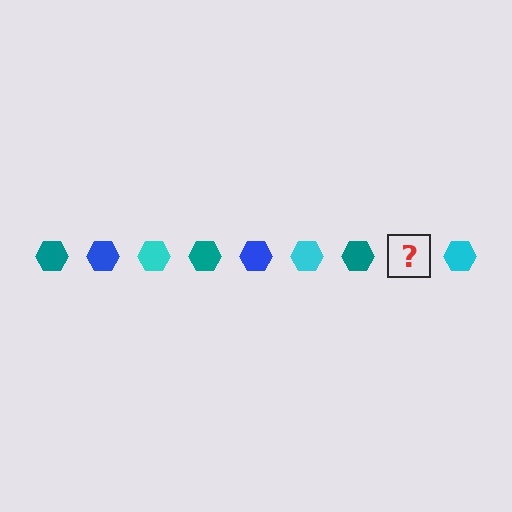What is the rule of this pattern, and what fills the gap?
The rule is that the pattern cycles through teal, blue, cyan hexagons. The gap should be filled with a blue hexagon.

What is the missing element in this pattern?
The missing element is a blue hexagon.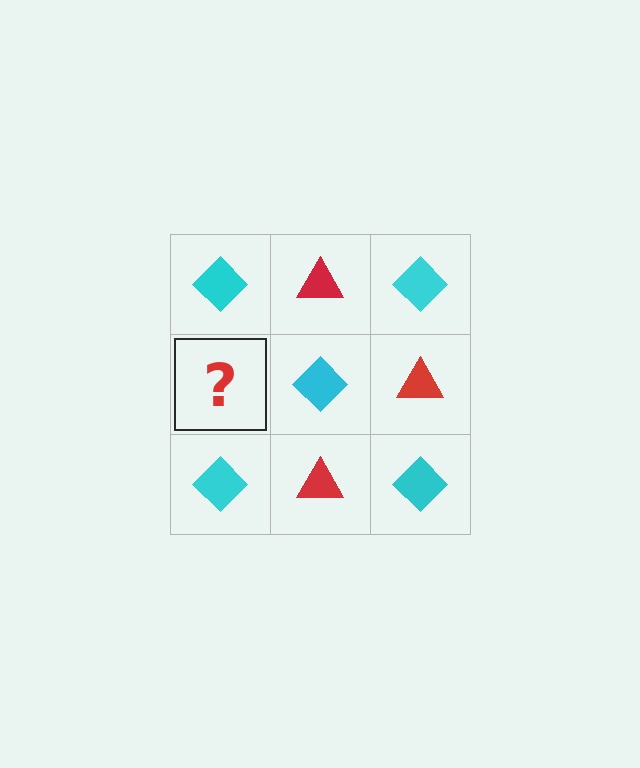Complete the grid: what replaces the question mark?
The question mark should be replaced with a red triangle.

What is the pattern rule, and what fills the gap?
The rule is that it alternates cyan diamond and red triangle in a checkerboard pattern. The gap should be filled with a red triangle.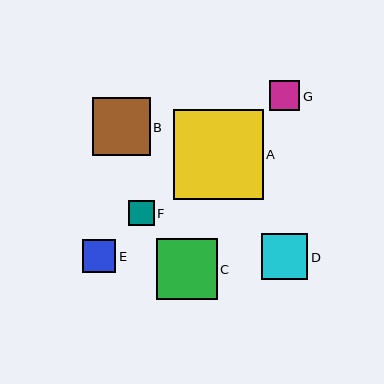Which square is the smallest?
Square F is the smallest with a size of approximately 25 pixels.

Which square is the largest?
Square A is the largest with a size of approximately 90 pixels.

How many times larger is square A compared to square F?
Square A is approximately 3.5 times the size of square F.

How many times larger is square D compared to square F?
Square D is approximately 1.8 times the size of square F.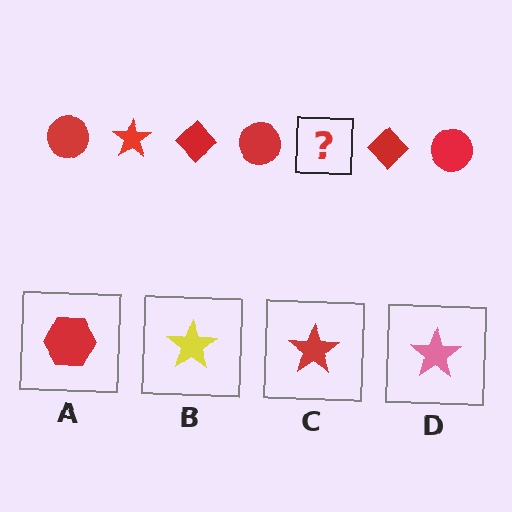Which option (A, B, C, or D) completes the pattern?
C.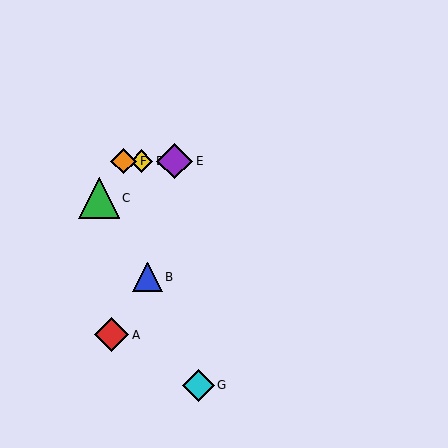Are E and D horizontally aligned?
Yes, both are at y≈161.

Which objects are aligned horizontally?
Objects D, E, F are aligned horizontally.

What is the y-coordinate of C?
Object C is at y≈198.